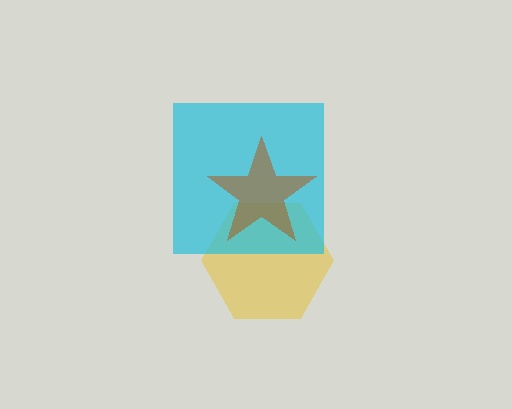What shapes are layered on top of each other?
The layered shapes are: a yellow hexagon, a cyan square, a brown star.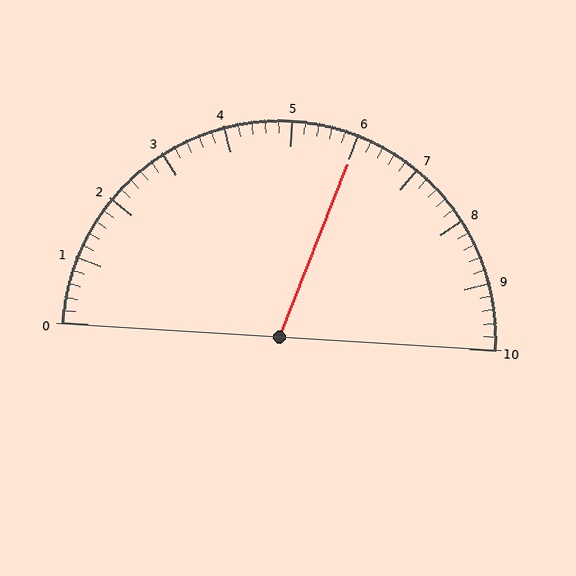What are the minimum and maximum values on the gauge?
The gauge ranges from 0 to 10.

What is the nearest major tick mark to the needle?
The nearest major tick mark is 6.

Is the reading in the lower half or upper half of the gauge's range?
The reading is in the upper half of the range (0 to 10).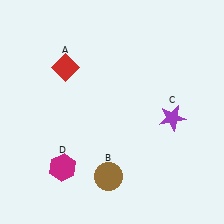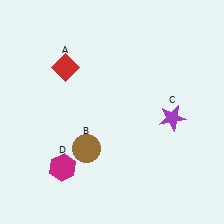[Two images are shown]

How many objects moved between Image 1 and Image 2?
1 object moved between the two images.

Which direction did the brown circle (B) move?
The brown circle (B) moved up.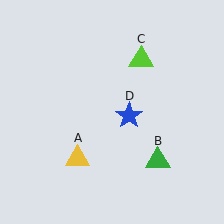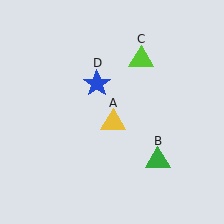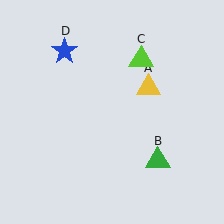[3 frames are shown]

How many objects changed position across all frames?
2 objects changed position: yellow triangle (object A), blue star (object D).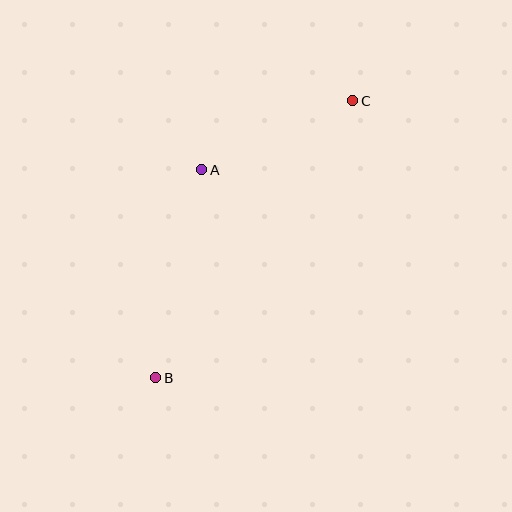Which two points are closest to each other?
Points A and C are closest to each other.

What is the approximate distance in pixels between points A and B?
The distance between A and B is approximately 213 pixels.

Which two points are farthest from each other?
Points B and C are farthest from each other.